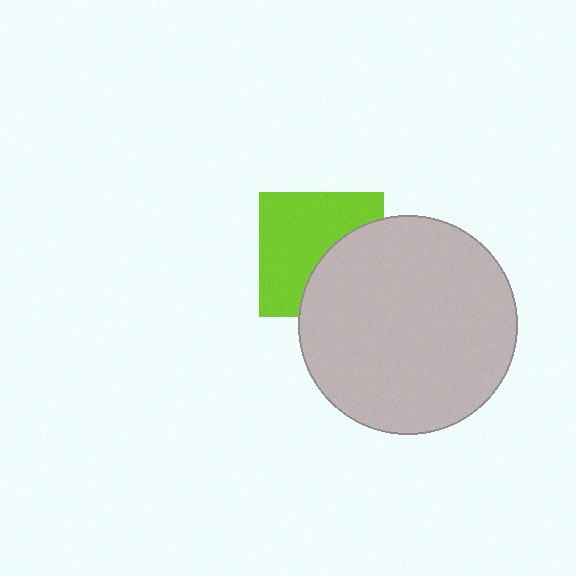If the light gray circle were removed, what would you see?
You would see the complete lime square.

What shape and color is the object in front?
The object in front is a light gray circle.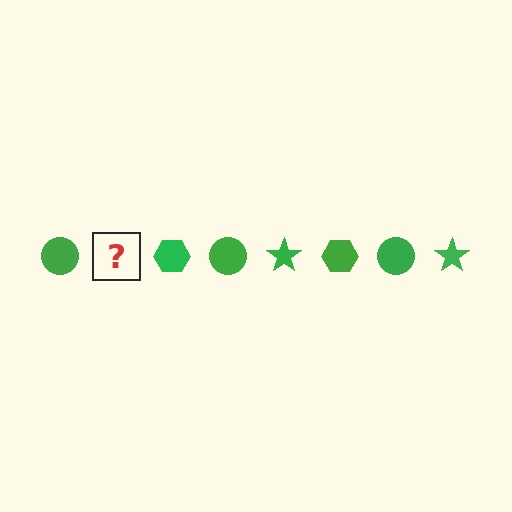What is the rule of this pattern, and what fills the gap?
The rule is that the pattern cycles through circle, star, hexagon shapes in green. The gap should be filled with a green star.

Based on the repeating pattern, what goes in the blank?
The blank should be a green star.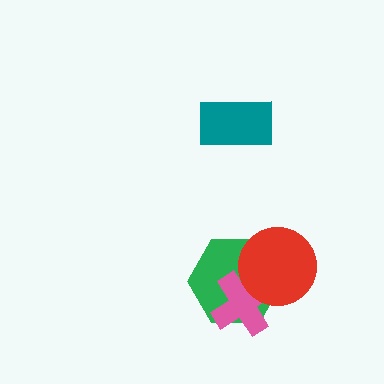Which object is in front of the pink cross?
The red circle is in front of the pink cross.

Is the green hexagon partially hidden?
Yes, it is partially covered by another shape.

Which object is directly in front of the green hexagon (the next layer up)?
The pink cross is directly in front of the green hexagon.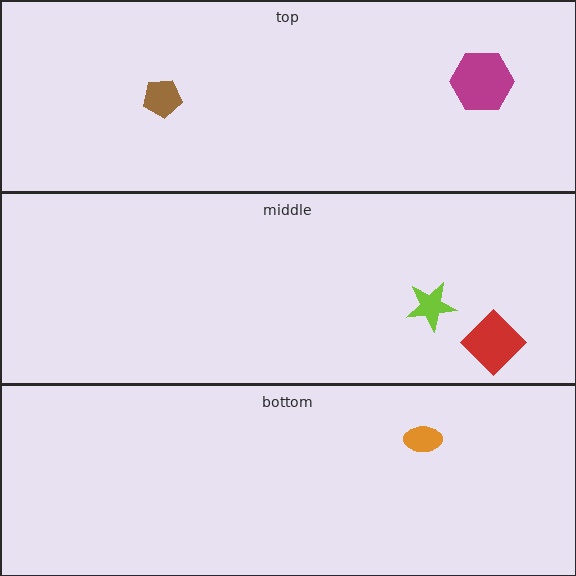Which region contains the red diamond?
The middle region.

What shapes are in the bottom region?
The orange ellipse.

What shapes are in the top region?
The brown pentagon, the magenta hexagon.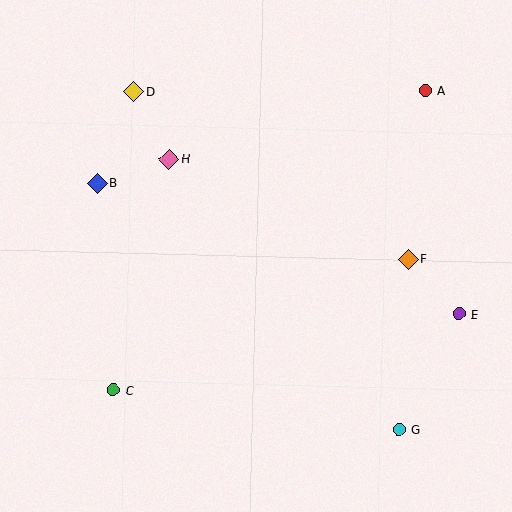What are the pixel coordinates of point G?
Point G is at (399, 429).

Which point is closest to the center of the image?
Point H at (169, 159) is closest to the center.